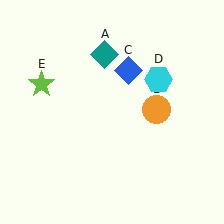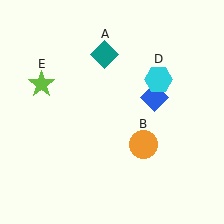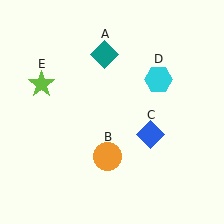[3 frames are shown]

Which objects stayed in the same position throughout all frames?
Teal diamond (object A) and cyan hexagon (object D) and lime star (object E) remained stationary.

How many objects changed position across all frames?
2 objects changed position: orange circle (object B), blue diamond (object C).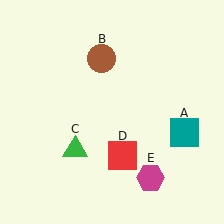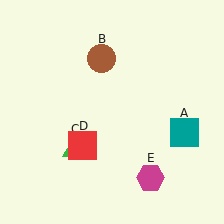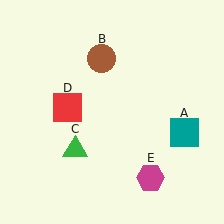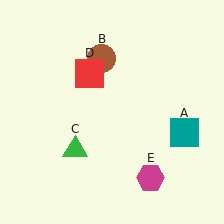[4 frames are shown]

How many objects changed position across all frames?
1 object changed position: red square (object D).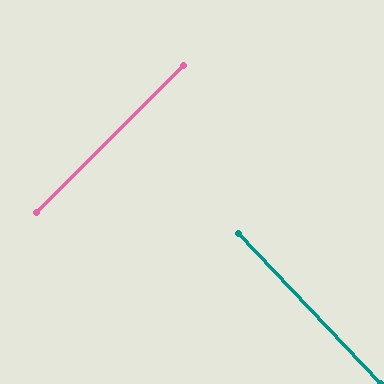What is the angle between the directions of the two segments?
Approximately 88 degrees.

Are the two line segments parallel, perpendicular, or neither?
Perpendicular — they meet at approximately 88°.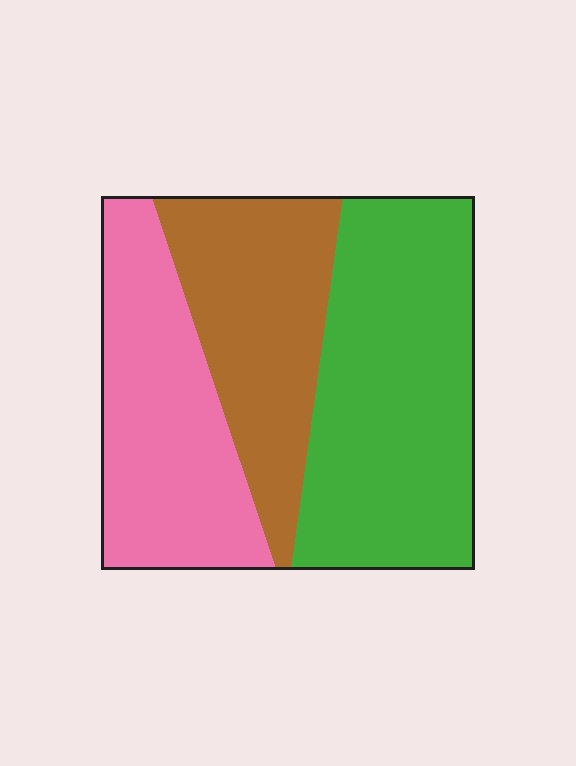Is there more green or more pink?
Green.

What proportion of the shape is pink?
Pink covers roughly 30% of the shape.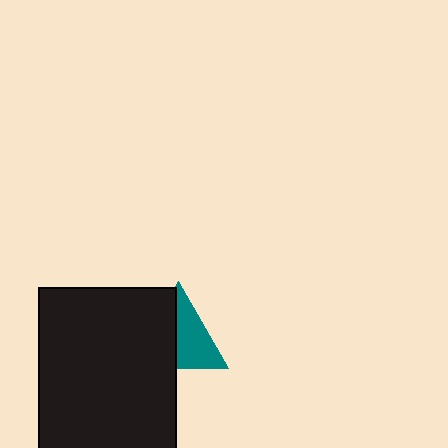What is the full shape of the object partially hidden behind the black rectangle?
The partially hidden object is a teal triangle.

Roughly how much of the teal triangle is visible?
About half of it is visible (roughly 52%).